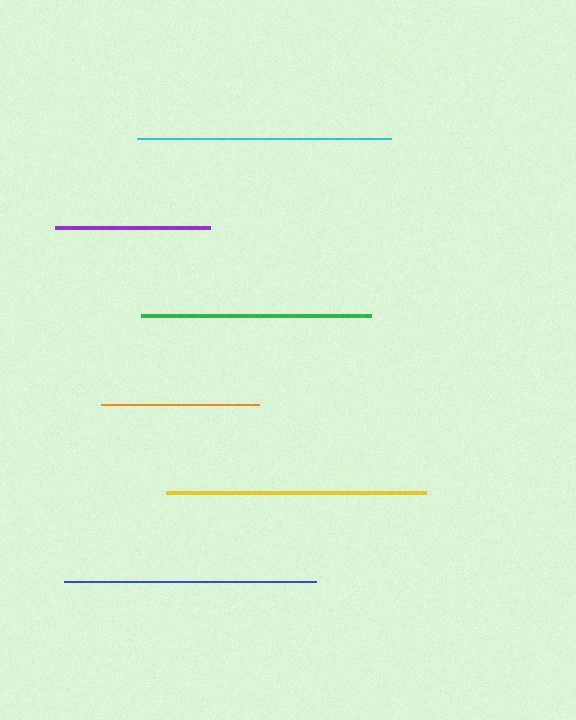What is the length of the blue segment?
The blue segment is approximately 252 pixels long.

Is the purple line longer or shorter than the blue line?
The blue line is longer than the purple line.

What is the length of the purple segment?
The purple segment is approximately 155 pixels long.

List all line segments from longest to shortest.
From longest to shortest: yellow, cyan, blue, green, orange, purple.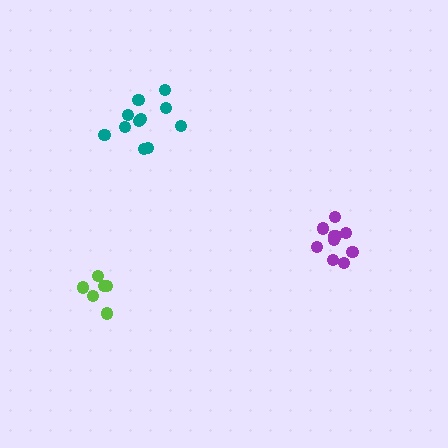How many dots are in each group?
Group 1: 11 dots, Group 2: 6 dots, Group 3: 11 dots (28 total).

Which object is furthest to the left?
The lime cluster is leftmost.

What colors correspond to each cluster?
The clusters are colored: purple, lime, teal.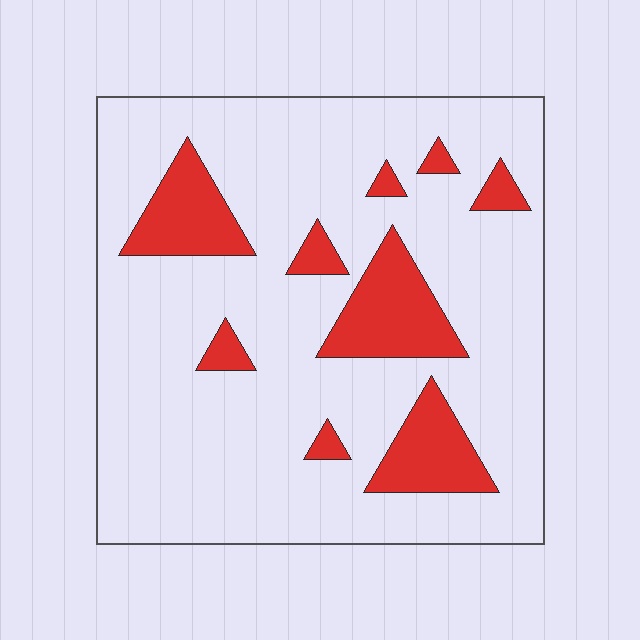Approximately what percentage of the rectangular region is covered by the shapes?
Approximately 15%.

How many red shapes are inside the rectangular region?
9.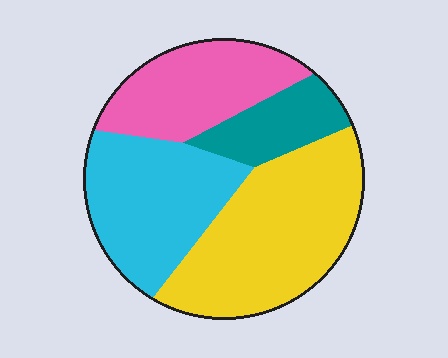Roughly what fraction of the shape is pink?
Pink takes up between a sixth and a third of the shape.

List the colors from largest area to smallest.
From largest to smallest: yellow, cyan, pink, teal.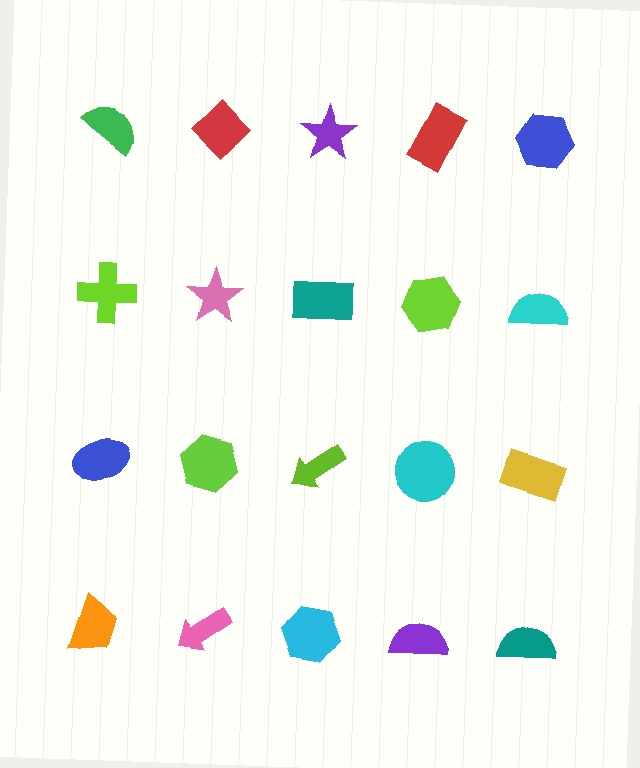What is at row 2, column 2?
A pink star.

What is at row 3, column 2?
A lime hexagon.